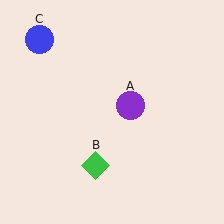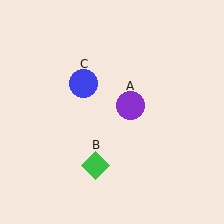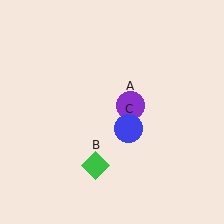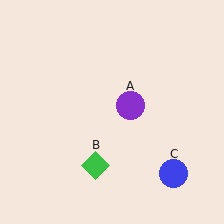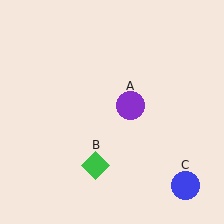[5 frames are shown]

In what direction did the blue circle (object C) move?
The blue circle (object C) moved down and to the right.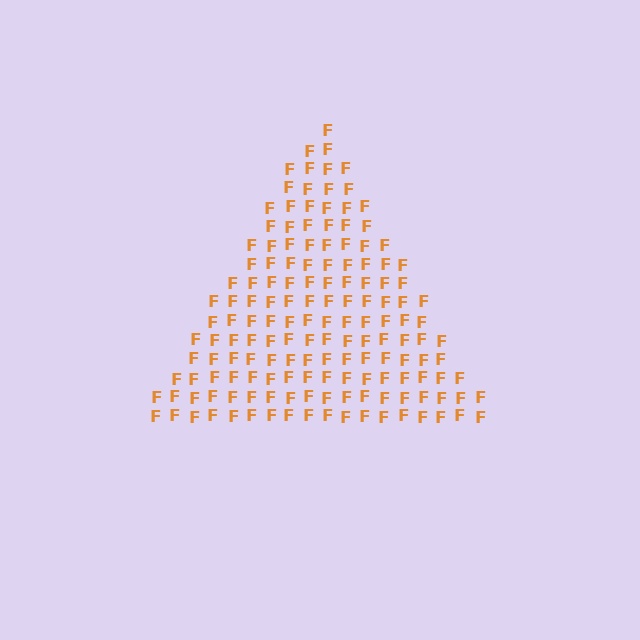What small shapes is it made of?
It is made of small letter F's.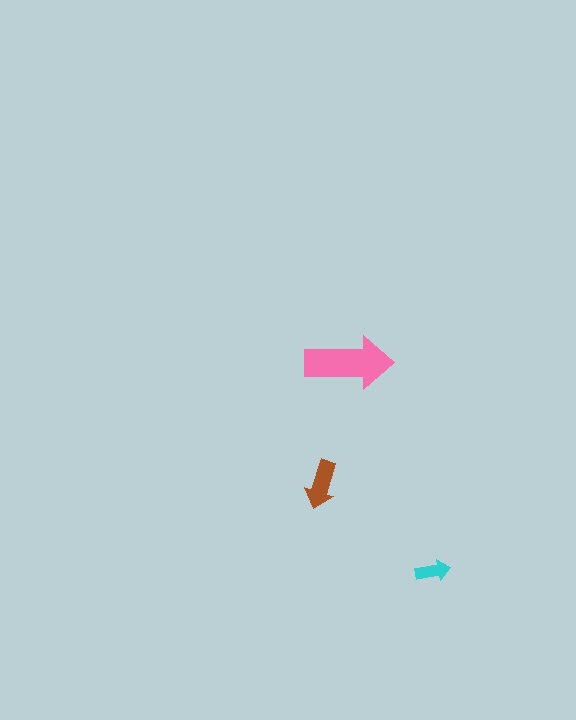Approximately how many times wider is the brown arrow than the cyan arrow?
About 1.5 times wider.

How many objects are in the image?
There are 3 objects in the image.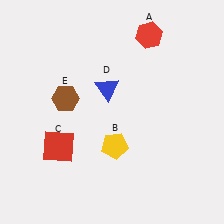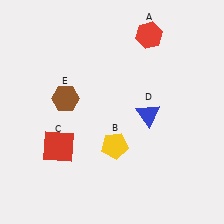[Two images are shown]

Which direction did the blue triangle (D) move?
The blue triangle (D) moved right.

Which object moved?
The blue triangle (D) moved right.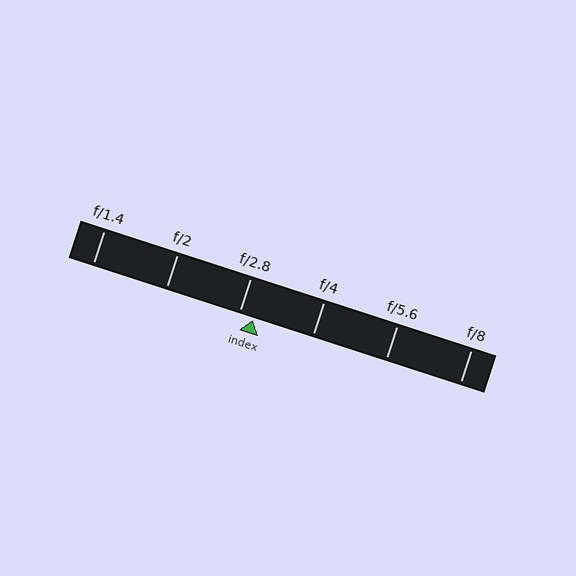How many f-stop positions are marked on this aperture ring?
There are 6 f-stop positions marked.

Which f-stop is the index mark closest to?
The index mark is closest to f/2.8.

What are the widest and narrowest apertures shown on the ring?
The widest aperture shown is f/1.4 and the narrowest is f/8.